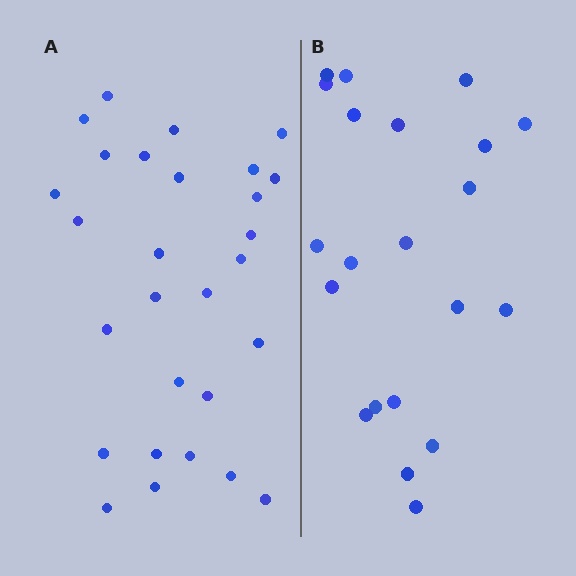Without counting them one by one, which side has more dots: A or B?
Region A (the left region) has more dots.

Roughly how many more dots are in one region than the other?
Region A has roughly 8 or so more dots than region B.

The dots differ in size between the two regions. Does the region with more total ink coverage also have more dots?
No. Region B has more total ink coverage because its dots are larger, but region A actually contains more individual dots. Total area can be misleading — the number of items is what matters here.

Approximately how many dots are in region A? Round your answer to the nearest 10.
About 30 dots. (The exact count is 28, which rounds to 30.)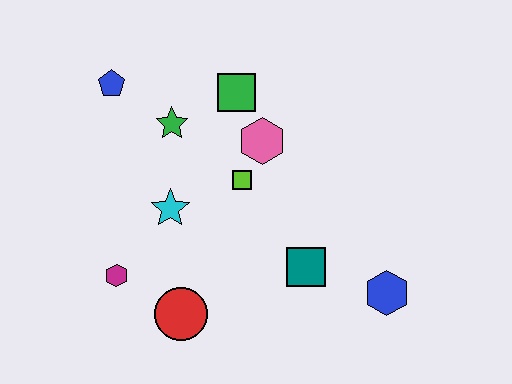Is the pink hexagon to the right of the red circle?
Yes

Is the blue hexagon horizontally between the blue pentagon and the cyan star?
No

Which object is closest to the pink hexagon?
The lime square is closest to the pink hexagon.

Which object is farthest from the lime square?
The blue hexagon is farthest from the lime square.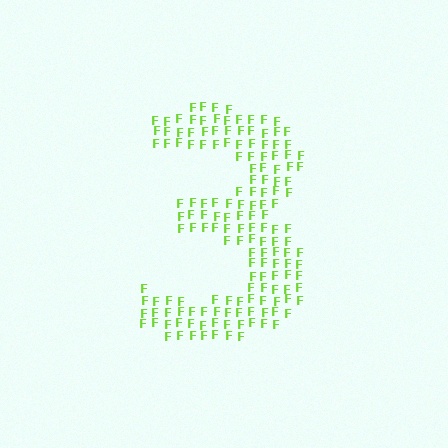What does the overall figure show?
The overall figure shows the digit 3.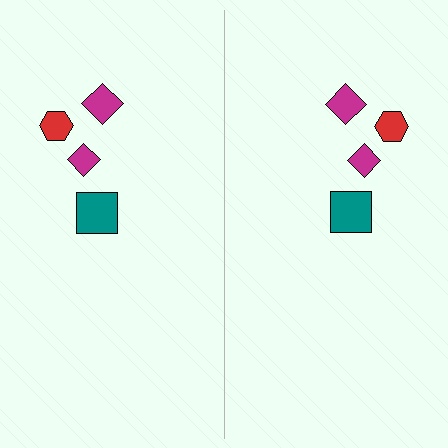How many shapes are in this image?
There are 8 shapes in this image.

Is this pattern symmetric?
Yes, this pattern has bilateral (reflection) symmetry.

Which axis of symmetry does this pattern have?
The pattern has a vertical axis of symmetry running through the center of the image.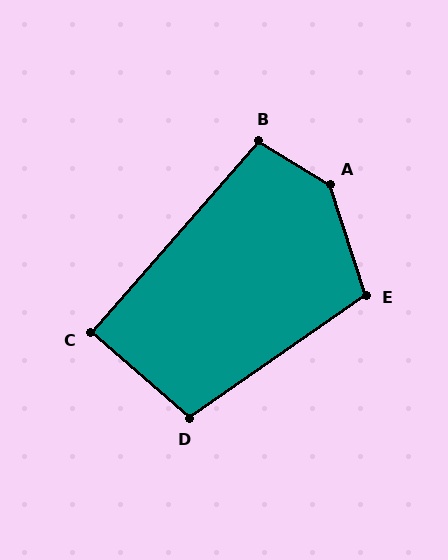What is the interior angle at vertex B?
Approximately 100 degrees (obtuse).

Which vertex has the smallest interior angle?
C, at approximately 90 degrees.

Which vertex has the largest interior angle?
A, at approximately 139 degrees.